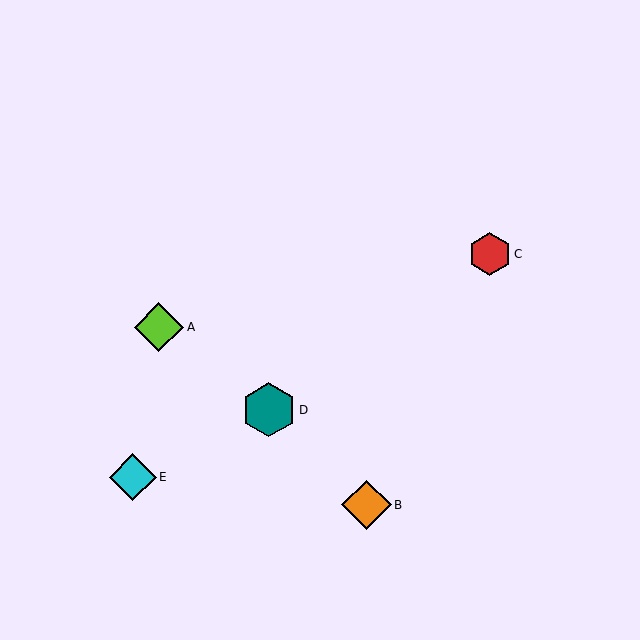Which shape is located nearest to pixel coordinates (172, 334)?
The lime diamond (labeled A) at (159, 327) is nearest to that location.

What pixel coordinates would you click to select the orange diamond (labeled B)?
Click at (367, 505) to select the orange diamond B.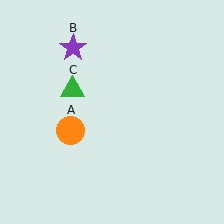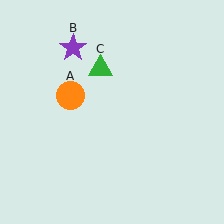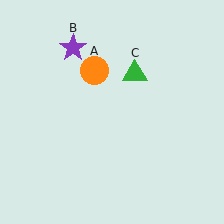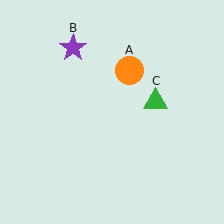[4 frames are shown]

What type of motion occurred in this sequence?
The orange circle (object A), green triangle (object C) rotated clockwise around the center of the scene.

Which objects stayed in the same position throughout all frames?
Purple star (object B) remained stationary.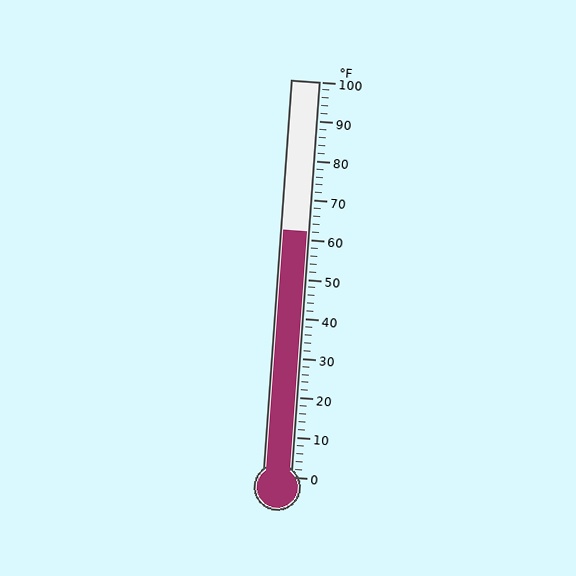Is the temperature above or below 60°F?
The temperature is above 60°F.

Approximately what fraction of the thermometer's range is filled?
The thermometer is filled to approximately 60% of its range.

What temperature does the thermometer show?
The thermometer shows approximately 62°F.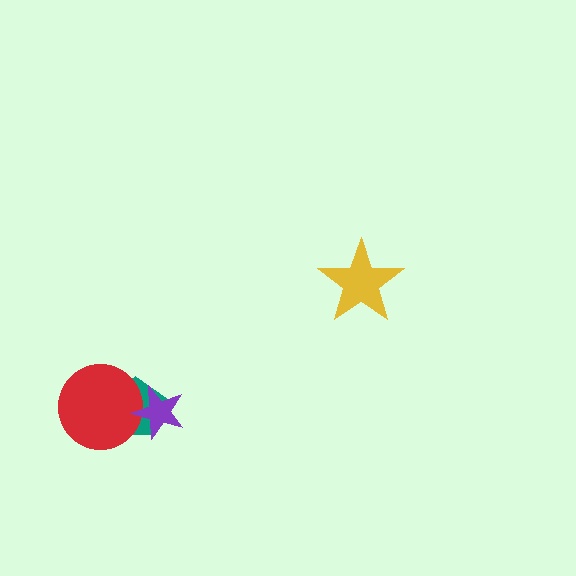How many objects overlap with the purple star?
2 objects overlap with the purple star.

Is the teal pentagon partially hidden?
Yes, it is partially covered by another shape.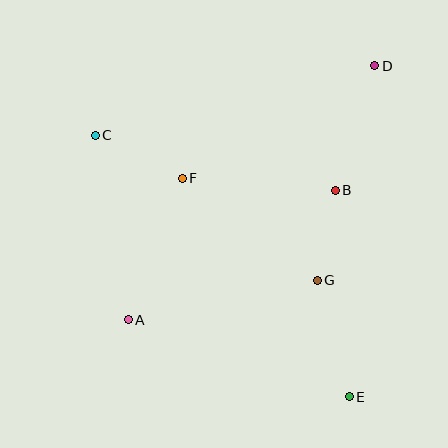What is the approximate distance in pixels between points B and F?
The distance between B and F is approximately 153 pixels.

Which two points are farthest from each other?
Points C and E are farthest from each other.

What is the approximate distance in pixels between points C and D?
The distance between C and D is approximately 288 pixels.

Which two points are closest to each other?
Points B and G are closest to each other.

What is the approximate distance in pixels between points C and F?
The distance between C and F is approximately 97 pixels.